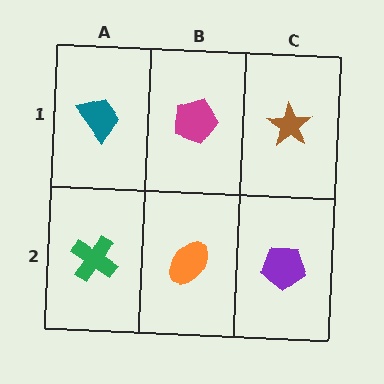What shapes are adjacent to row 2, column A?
A teal trapezoid (row 1, column A), an orange ellipse (row 2, column B).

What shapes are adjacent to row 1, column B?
An orange ellipse (row 2, column B), a teal trapezoid (row 1, column A), a brown star (row 1, column C).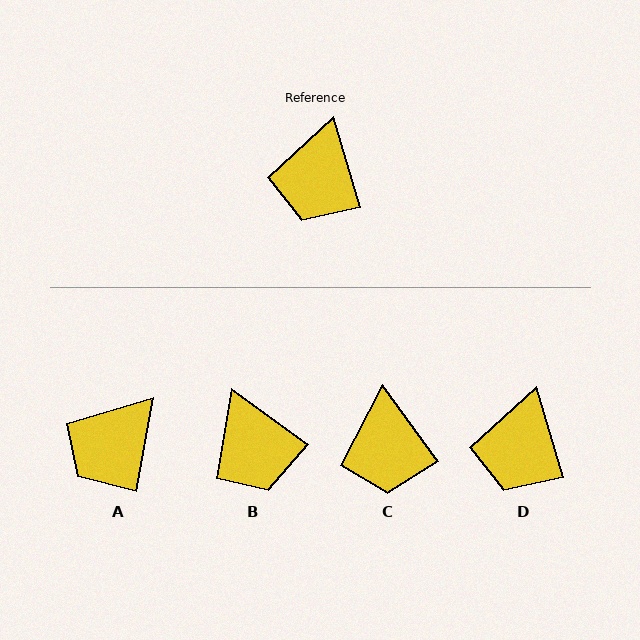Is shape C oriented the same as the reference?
No, it is off by about 20 degrees.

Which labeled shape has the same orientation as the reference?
D.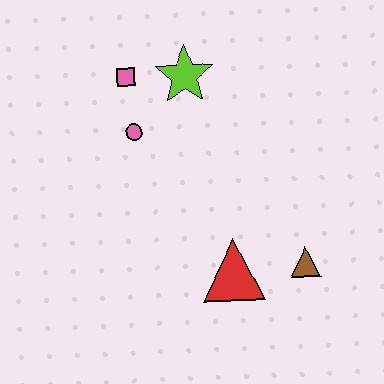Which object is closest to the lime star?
The pink square is closest to the lime star.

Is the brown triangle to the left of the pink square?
No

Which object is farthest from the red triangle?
The pink square is farthest from the red triangle.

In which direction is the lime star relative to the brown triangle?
The lime star is above the brown triangle.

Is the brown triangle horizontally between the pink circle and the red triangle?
No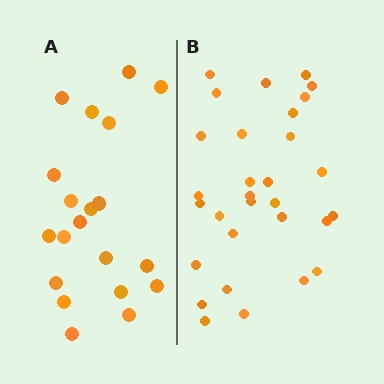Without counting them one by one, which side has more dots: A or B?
Region B (the right region) has more dots.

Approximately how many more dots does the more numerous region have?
Region B has roughly 10 or so more dots than region A.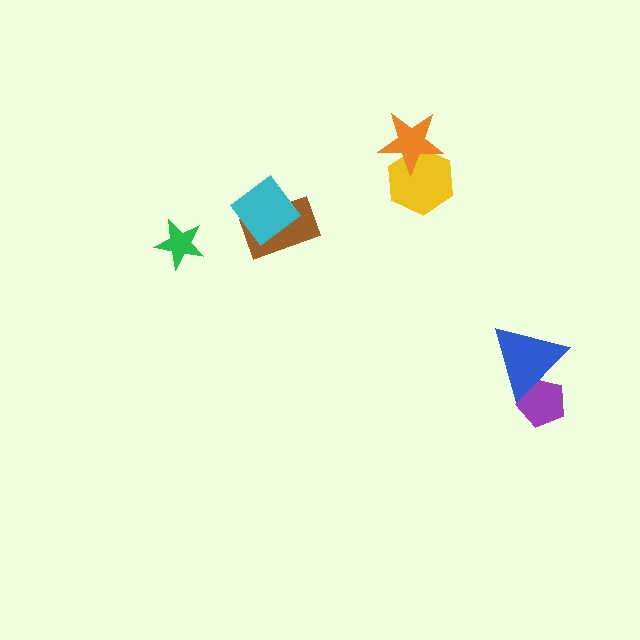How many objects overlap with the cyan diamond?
1 object overlaps with the cyan diamond.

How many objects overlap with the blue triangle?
1 object overlaps with the blue triangle.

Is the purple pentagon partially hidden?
Yes, it is partially covered by another shape.